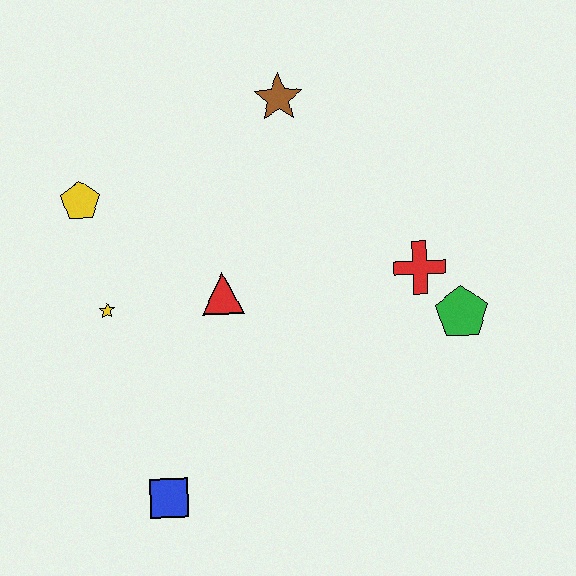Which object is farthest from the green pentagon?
The yellow pentagon is farthest from the green pentagon.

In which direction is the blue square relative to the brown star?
The blue square is below the brown star.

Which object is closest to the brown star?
The red triangle is closest to the brown star.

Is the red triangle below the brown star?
Yes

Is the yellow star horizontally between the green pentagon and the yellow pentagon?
Yes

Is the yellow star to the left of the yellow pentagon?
No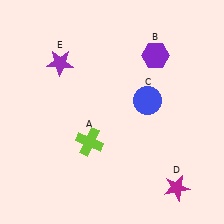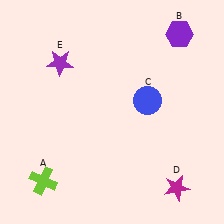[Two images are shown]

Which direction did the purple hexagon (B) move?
The purple hexagon (B) moved right.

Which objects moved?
The objects that moved are: the lime cross (A), the purple hexagon (B).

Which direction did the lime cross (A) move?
The lime cross (A) moved left.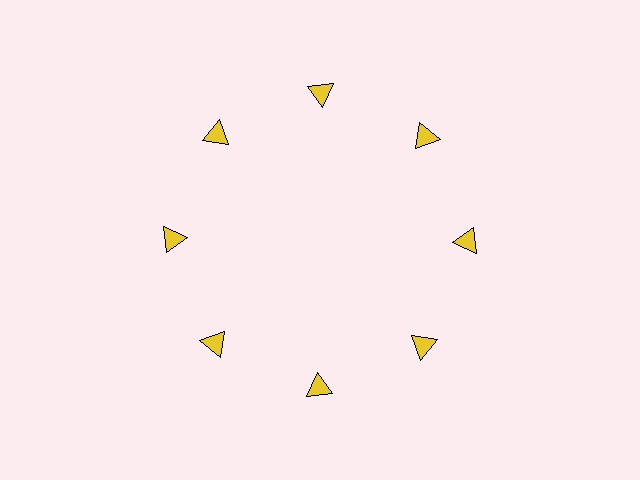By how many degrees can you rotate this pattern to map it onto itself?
The pattern maps onto itself every 45 degrees of rotation.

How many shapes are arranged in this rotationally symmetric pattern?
There are 8 shapes, arranged in 8 groups of 1.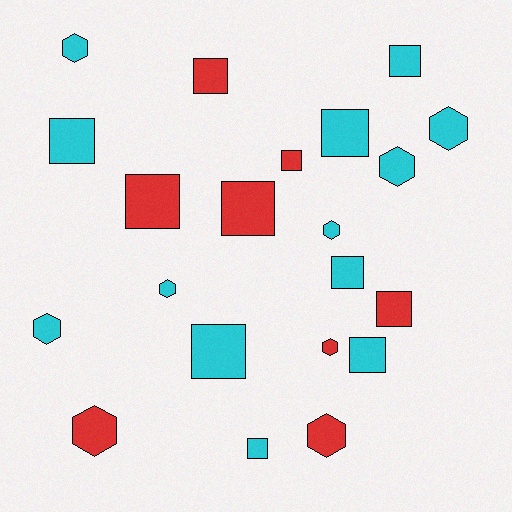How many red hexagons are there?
There are 3 red hexagons.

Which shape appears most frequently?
Square, with 12 objects.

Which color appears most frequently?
Cyan, with 13 objects.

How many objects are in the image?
There are 21 objects.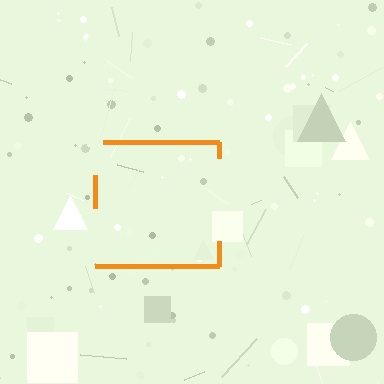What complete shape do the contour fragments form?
The contour fragments form a square.